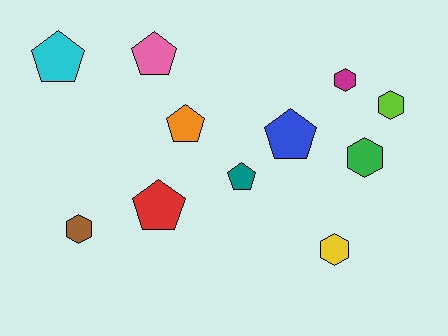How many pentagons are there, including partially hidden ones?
There are 6 pentagons.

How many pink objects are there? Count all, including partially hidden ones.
There is 1 pink object.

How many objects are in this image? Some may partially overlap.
There are 11 objects.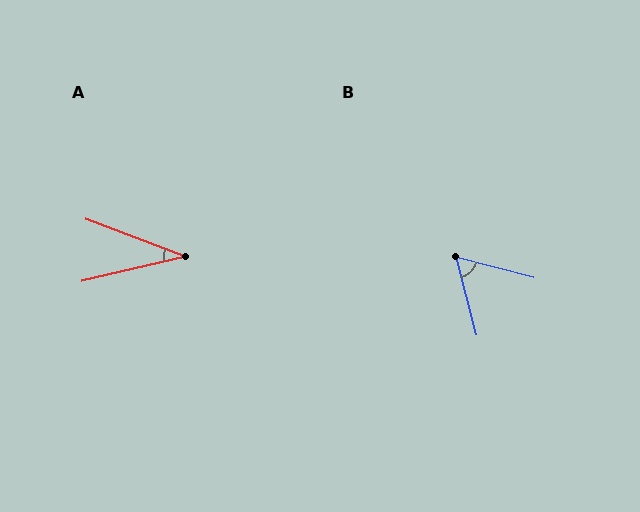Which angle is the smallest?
A, at approximately 34 degrees.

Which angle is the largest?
B, at approximately 61 degrees.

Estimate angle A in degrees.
Approximately 34 degrees.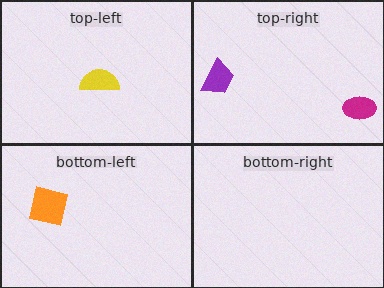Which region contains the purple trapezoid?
The top-right region.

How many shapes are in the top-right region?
2.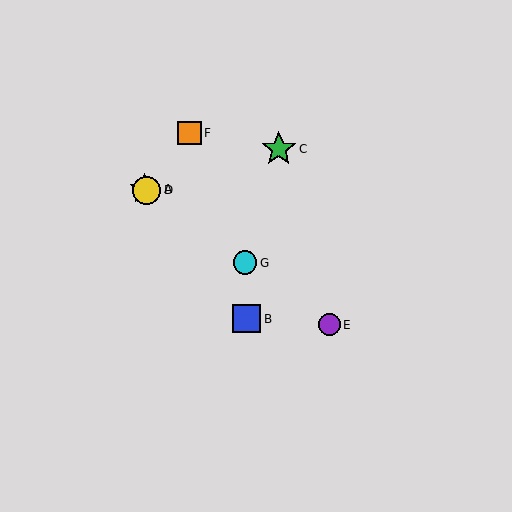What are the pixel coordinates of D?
Object D is at (147, 190).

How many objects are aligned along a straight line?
4 objects (A, D, E, G) are aligned along a straight line.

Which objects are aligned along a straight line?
Objects A, D, E, G are aligned along a straight line.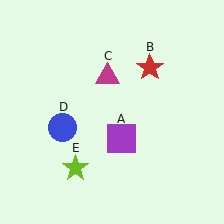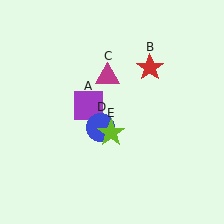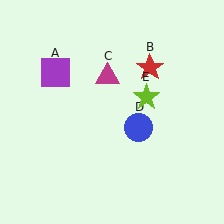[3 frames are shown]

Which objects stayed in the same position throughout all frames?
Red star (object B) and magenta triangle (object C) remained stationary.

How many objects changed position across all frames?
3 objects changed position: purple square (object A), blue circle (object D), lime star (object E).